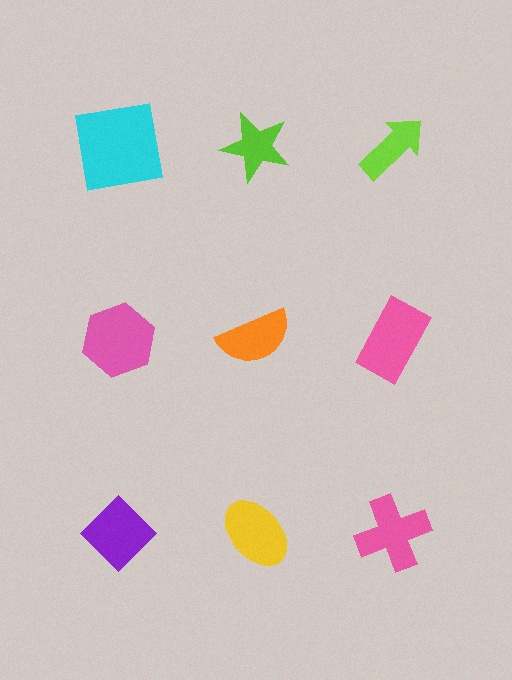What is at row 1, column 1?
A cyan square.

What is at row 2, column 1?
A pink hexagon.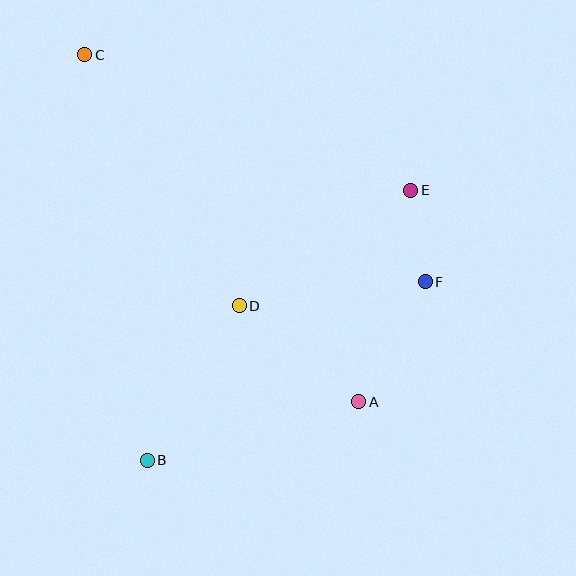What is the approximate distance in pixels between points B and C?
The distance between B and C is approximately 410 pixels.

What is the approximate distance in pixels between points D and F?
The distance between D and F is approximately 187 pixels.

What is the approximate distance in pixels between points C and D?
The distance between C and D is approximately 295 pixels.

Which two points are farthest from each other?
Points A and C are farthest from each other.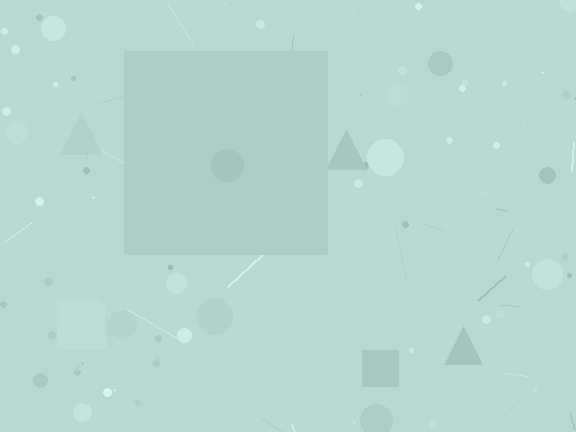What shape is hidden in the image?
A square is hidden in the image.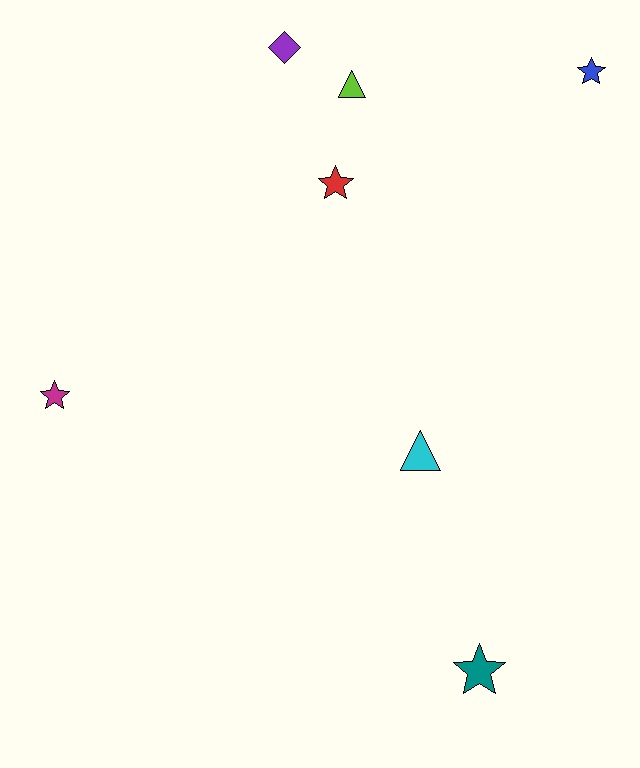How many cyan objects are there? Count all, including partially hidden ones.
There is 1 cyan object.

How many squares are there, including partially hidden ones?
There are no squares.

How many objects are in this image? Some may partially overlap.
There are 7 objects.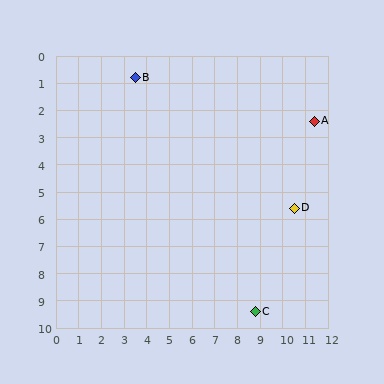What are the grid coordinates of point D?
Point D is at approximately (10.5, 5.6).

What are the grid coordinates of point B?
Point B is at approximately (3.5, 0.8).